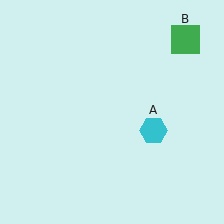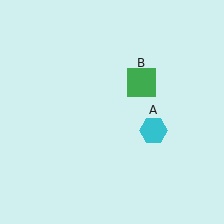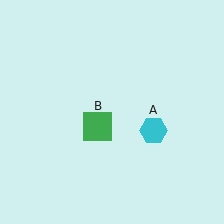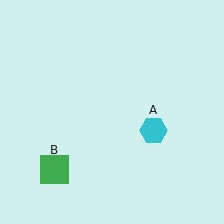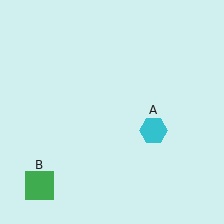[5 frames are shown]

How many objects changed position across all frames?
1 object changed position: green square (object B).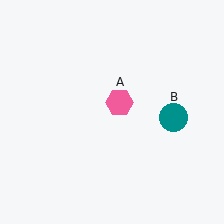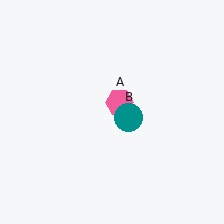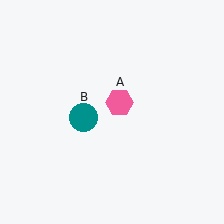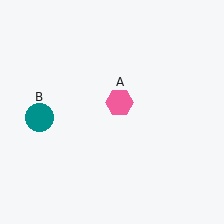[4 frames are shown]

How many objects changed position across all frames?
1 object changed position: teal circle (object B).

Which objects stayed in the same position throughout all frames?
Pink hexagon (object A) remained stationary.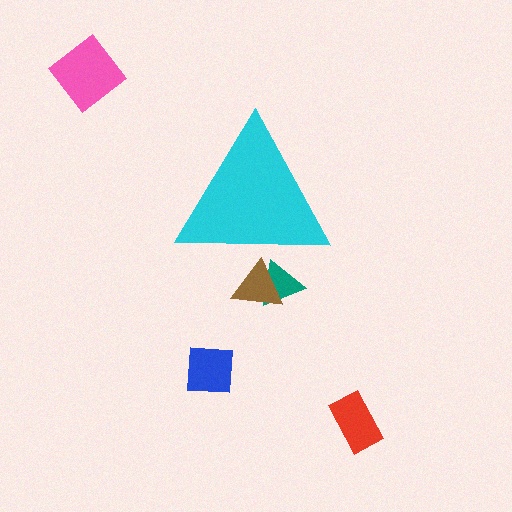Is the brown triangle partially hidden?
Yes, the brown triangle is partially hidden behind the cyan triangle.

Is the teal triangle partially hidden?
Yes, the teal triangle is partially hidden behind the cyan triangle.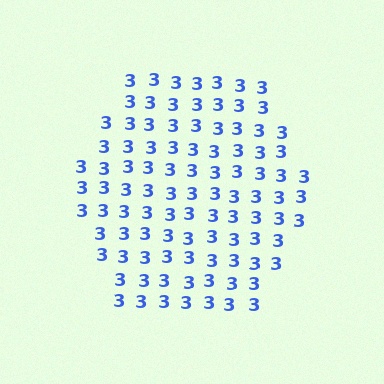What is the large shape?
The large shape is a hexagon.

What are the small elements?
The small elements are digit 3's.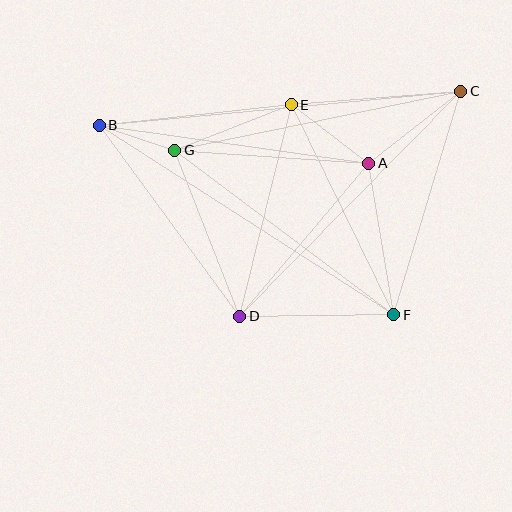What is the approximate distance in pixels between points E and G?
The distance between E and G is approximately 125 pixels.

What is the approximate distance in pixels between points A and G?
The distance between A and G is approximately 195 pixels.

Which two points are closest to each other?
Points B and G are closest to each other.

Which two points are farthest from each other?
Points B and C are farthest from each other.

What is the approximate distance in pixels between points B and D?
The distance between B and D is approximately 237 pixels.